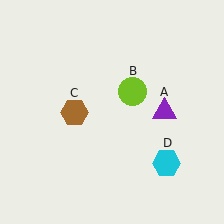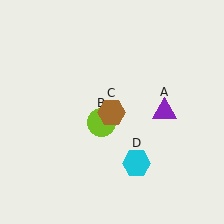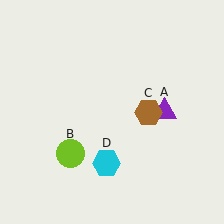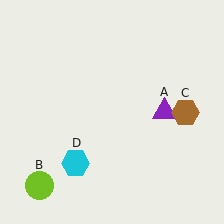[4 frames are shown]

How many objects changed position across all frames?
3 objects changed position: lime circle (object B), brown hexagon (object C), cyan hexagon (object D).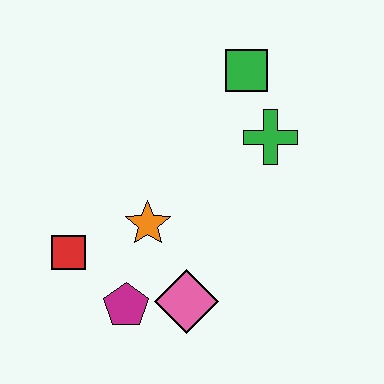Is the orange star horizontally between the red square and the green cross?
Yes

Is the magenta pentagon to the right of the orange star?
No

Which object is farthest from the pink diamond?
The green square is farthest from the pink diamond.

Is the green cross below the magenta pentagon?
No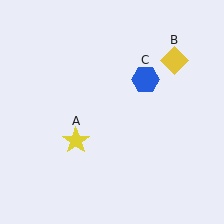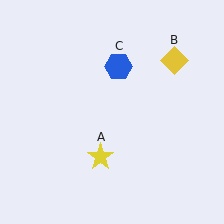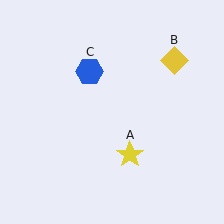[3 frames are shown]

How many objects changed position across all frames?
2 objects changed position: yellow star (object A), blue hexagon (object C).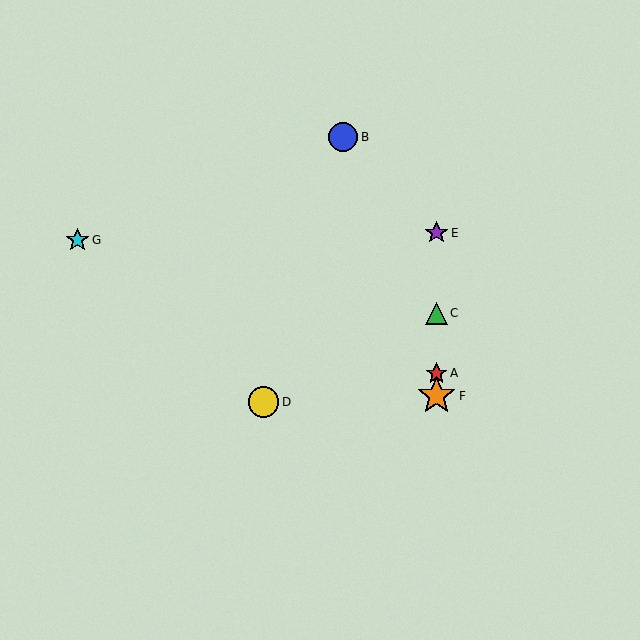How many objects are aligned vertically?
4 objects (A, C, E, F) are aligned vertically.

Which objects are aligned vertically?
Objects A, C, E, F are aligned vertically.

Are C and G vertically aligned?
No, C is at x≈437 and G is at x≈77.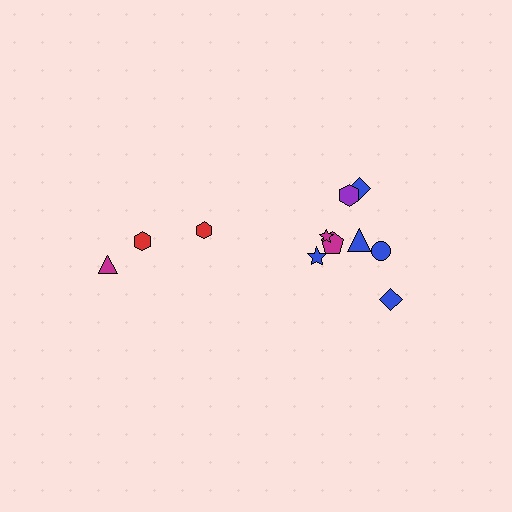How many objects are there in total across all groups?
There are 11 objects.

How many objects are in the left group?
There are 3 objects.